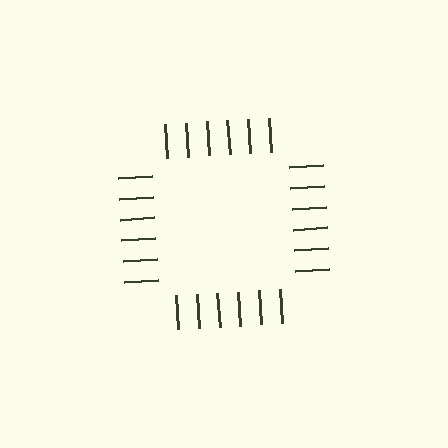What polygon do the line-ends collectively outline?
An illusory square — the line segments terminate on its edges but no continuous stroke is drawn.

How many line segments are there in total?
24 — 6 along each of the 4 edges.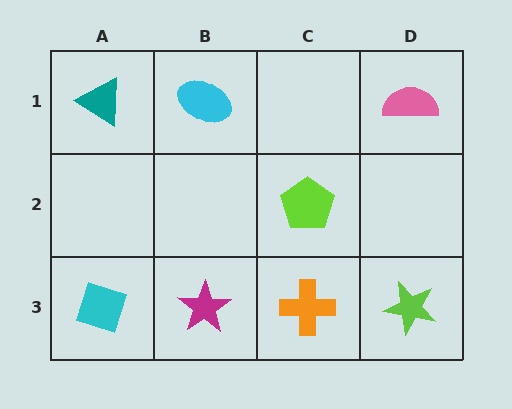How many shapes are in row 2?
1 shape.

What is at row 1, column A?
A teal triangle.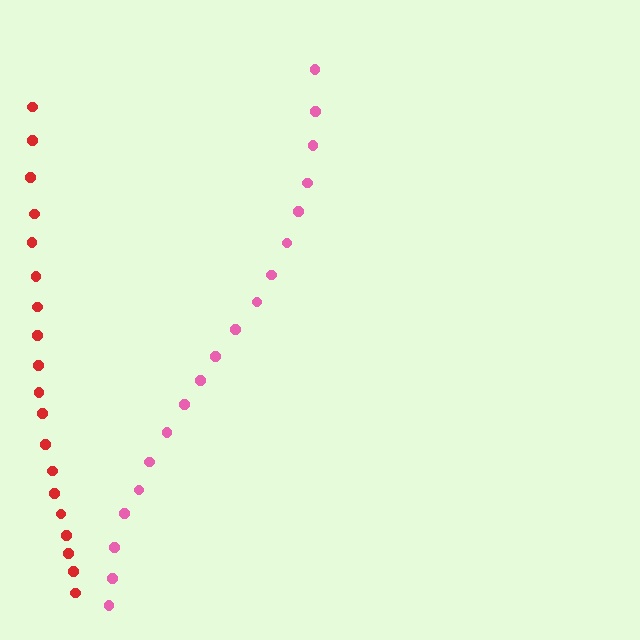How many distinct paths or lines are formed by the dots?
There are 2 distinct paths.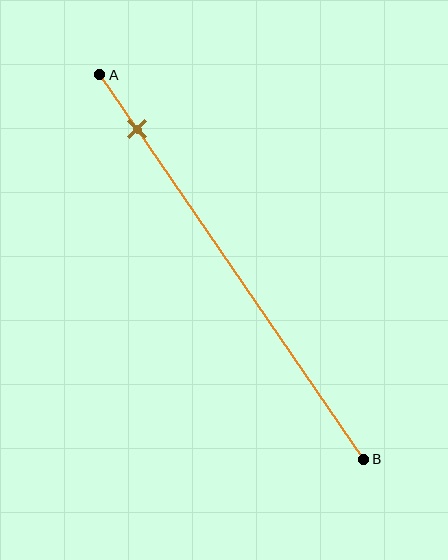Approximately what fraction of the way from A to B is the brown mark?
The brown mark is approximately 15% of the way from A to B.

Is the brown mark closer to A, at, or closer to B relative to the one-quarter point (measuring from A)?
The brown mark is closer to point A than the one-quarter point of segment AB.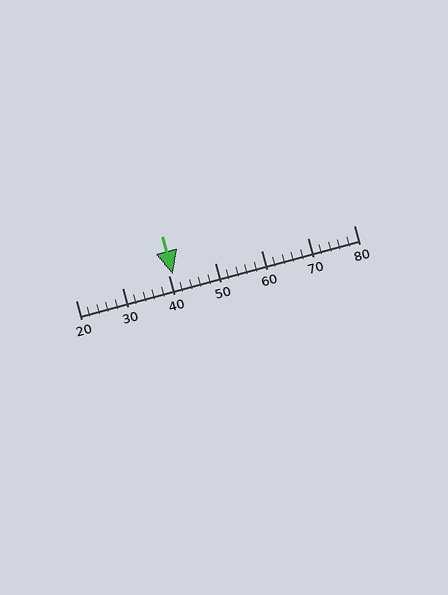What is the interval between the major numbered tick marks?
The major tick marks are spaced 10 units apart.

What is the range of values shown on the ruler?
The ruler shows values from 20 to 80.